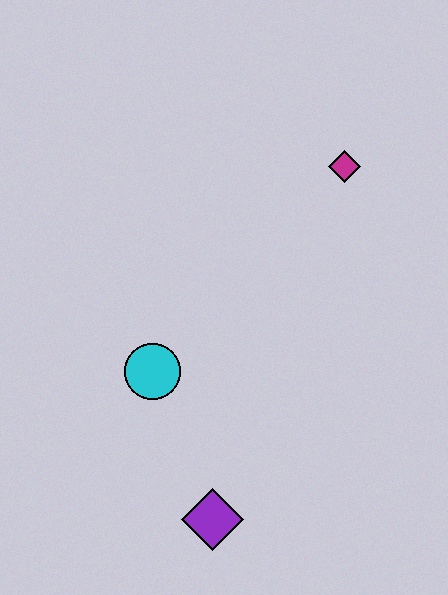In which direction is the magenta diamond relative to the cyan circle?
The magenta diamond is above the cyan circle.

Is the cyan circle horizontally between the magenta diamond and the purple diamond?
No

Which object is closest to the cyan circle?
The purple diamond is closest to the cyan circle.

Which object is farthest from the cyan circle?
The magenta diamond is farthest from the cyan circle.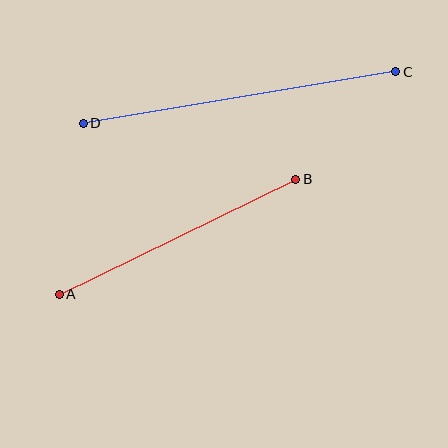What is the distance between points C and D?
The distance is approximately 317 pixels.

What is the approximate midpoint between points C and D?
The midpoint is at approximately (239, 97) pixels.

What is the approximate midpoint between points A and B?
The midpoint is at approximately (177, 237) pixels.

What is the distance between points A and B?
The distance is approximately 263 pixels.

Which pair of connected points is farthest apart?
Points C and D are farthest apart.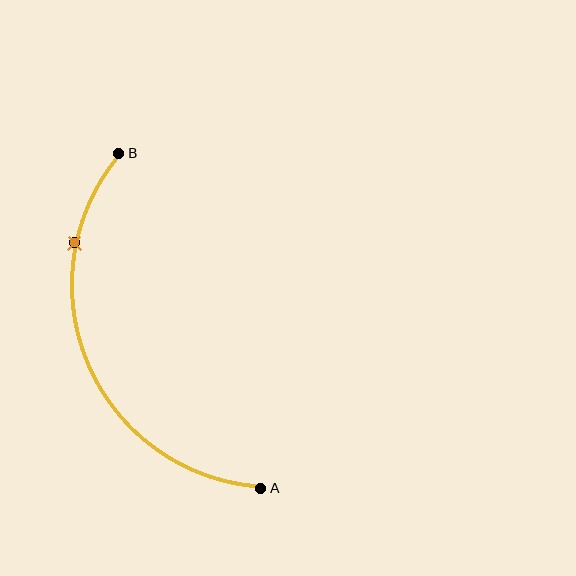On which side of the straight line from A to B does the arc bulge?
The arc bulges to the left of the straight line connecting A and B.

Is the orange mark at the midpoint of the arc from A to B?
No. The orange mark lies on the arc but is closer to endpoint B. The arc midpoint would be at the point on the curve equidistant along the arc from both A and B.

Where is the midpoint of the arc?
The arc midpoint is the point on the curve farthest from the straight line joining A and B. It sits to the left of that line.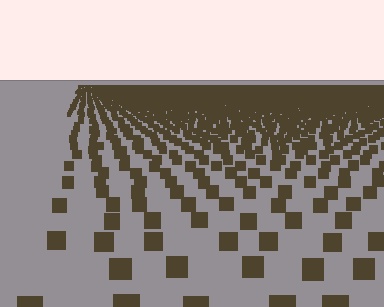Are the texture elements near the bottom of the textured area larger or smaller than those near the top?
Larger. Near the bottom, elements are closer to the viewer and appear at a bigger on-screen size.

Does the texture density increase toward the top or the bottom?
Density increases toward the top.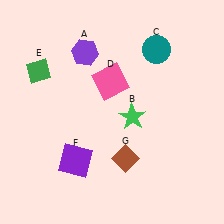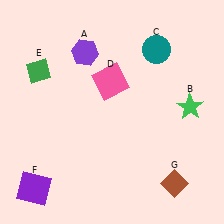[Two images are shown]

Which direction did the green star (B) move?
The green star (B) moved right.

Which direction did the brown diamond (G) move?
The brown diamond (G) moved right.